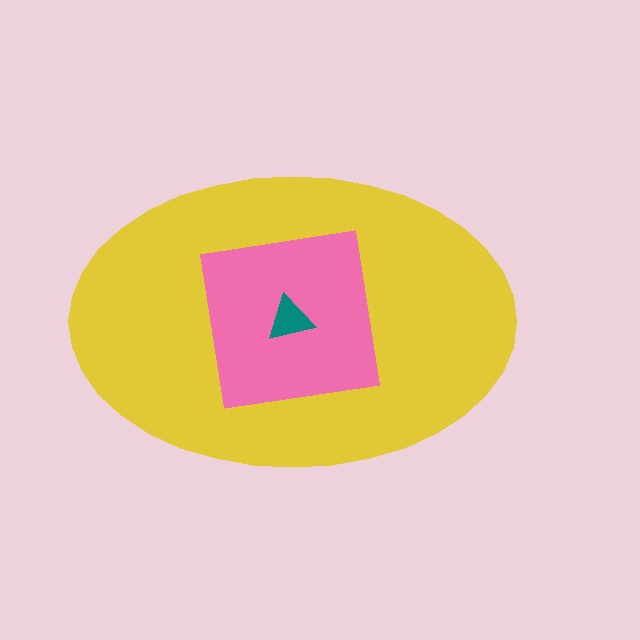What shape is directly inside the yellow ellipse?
The pink square.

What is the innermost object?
The teal triangle.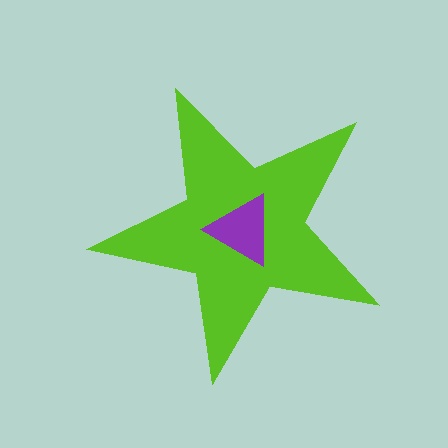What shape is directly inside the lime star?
The purple triangle.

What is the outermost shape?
The lime star.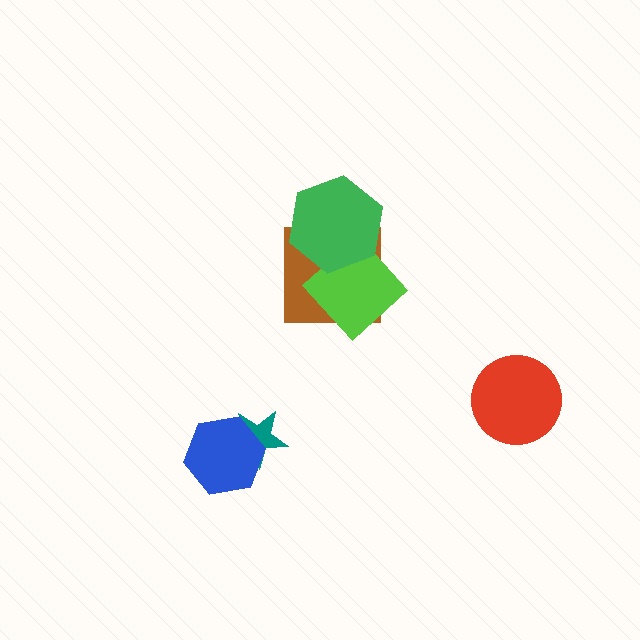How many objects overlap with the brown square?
2 objects overlap with the brown square.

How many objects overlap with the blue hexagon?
1 object overlaps with the blue hexagon.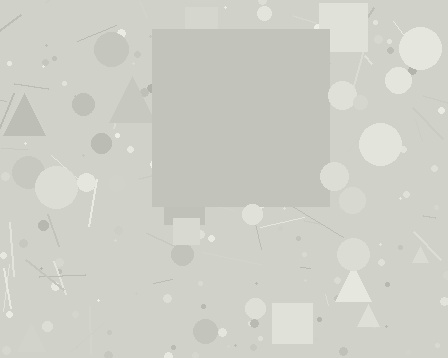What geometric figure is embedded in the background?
A square is embedded in the background.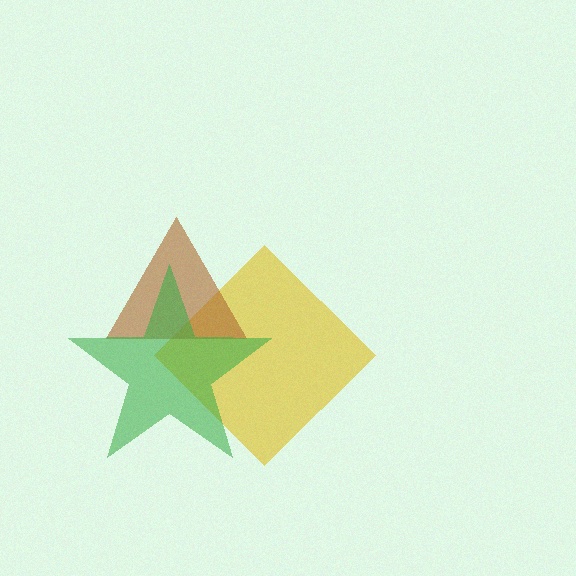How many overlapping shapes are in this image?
There are 3 overlapping shapes in the image.